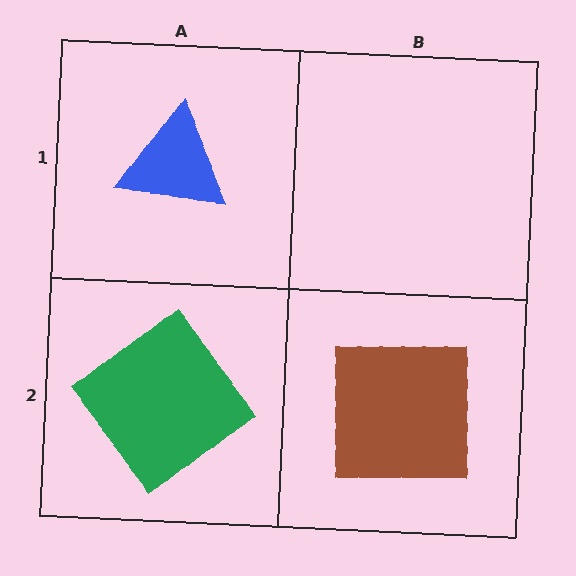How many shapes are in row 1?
1 shape.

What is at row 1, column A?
A blue triangle.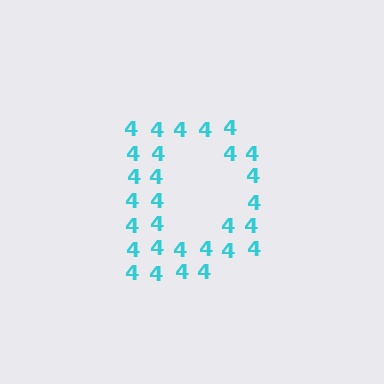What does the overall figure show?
The overall figure shows the letter D.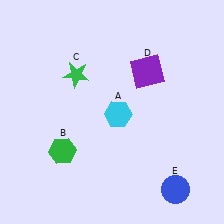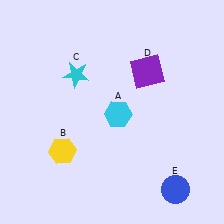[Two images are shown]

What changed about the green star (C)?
In Image 1, C is green. In Image 2, it changed to cyan.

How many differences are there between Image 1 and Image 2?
There are 2 differences between the two images.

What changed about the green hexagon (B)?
In Image 1, B is green. In Image 2, it changed to yellow.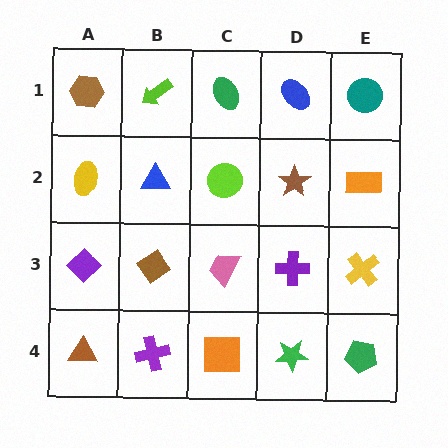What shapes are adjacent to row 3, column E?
An orange rectangle (row 2, column E), a green pentagon (row 4, column E), a purple cross (row 3, column D).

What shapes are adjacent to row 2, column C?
A green ellipse (row 1, column C), a pink trapezoid (row 3, column C), a blue triangle (row 2, column B), a brown star (row 2, column D).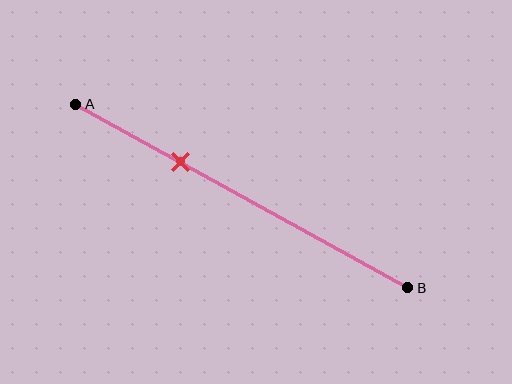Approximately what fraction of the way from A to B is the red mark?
The red mark is approximately 30% of the way from A to B.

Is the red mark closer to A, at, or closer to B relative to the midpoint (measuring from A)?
The red mark is closer to point A than the midpoint of segment AB.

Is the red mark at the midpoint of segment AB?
No, the mark is at about 30% from A, not at the 50% midpoint.